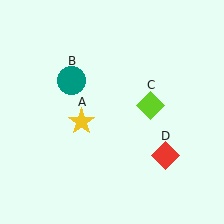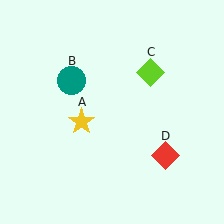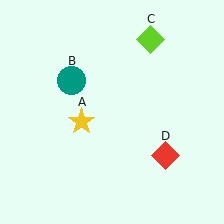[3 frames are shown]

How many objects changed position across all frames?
1 object changed position: lime diamond (object C).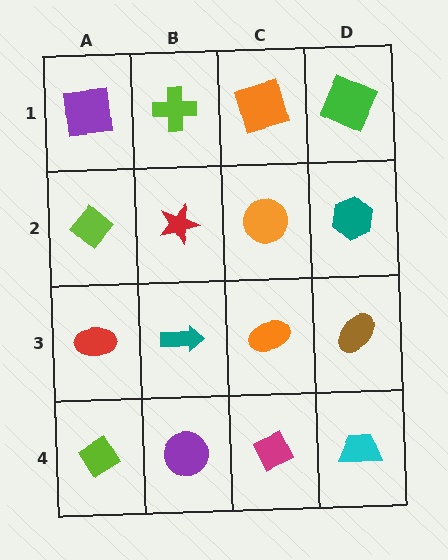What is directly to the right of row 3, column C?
A brown ellipse.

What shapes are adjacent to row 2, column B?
A lime cross (row 1, column B), a teal arrow (row 3, column B), a lime diamond (row 2, column A), an orange circle (row 2, column C).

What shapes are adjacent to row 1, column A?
A lime diamond (row 2, column A), a lime cross (row 1, column B).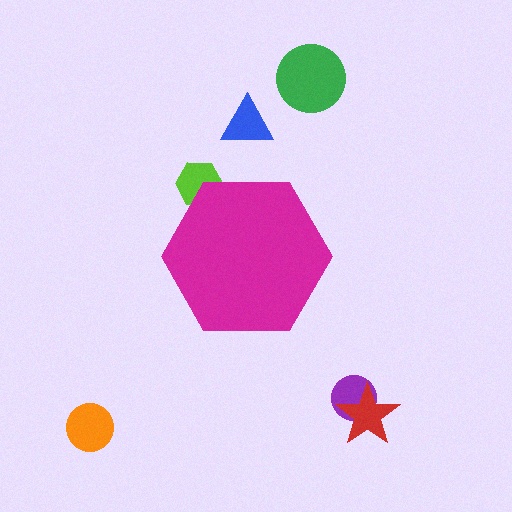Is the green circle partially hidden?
No, the green circle is fully visible.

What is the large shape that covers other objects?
A magenta hexagon.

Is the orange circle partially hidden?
No, the orange circle is fully visible.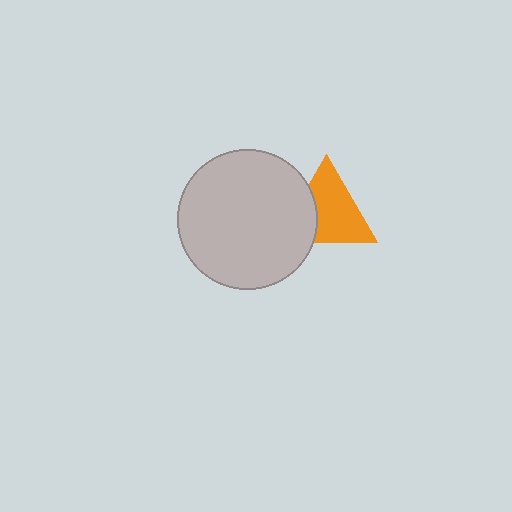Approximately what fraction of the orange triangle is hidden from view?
Roughly 30% of the orange triangle is hidden behind the light gray circle.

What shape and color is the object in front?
The object in front is a light gray circle.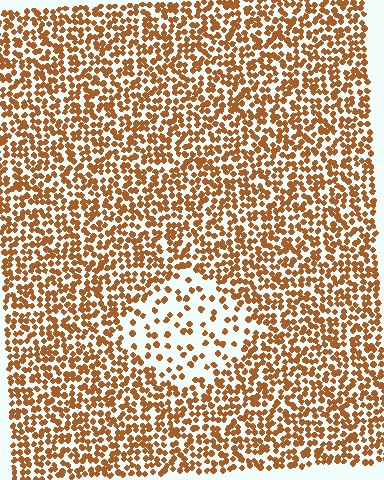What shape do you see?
I see a diamond.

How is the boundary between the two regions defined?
The boundary is defined by a change in element density (approximately 2.7x ratio). All elements are the same color, size, and shape.